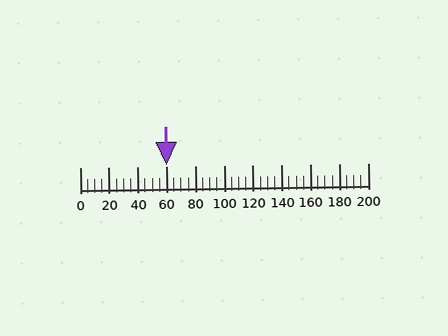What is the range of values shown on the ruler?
The ruler shows values from 0 to 200.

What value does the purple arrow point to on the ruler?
The purple arrow points to approximately 60.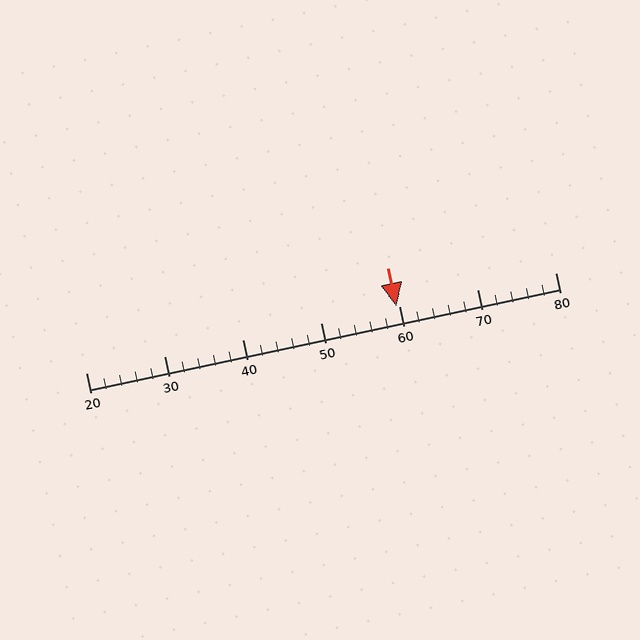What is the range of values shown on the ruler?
The ruler shows values from 20 to 80.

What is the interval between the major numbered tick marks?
The major tick marks are spaced 10 units apart.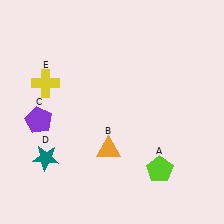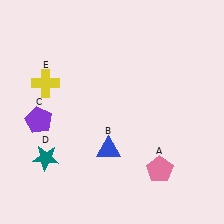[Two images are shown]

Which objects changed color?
A changed from lime to pink. B changed from orange to blue.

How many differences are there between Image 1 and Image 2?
There are 2 differences between the two images.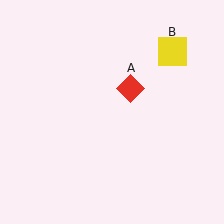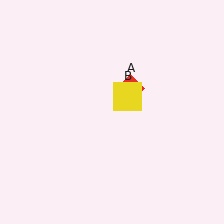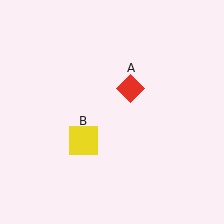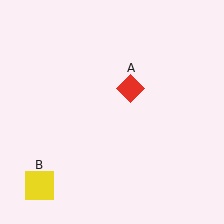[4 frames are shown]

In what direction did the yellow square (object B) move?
The yellow square (object B) moved down and to the left.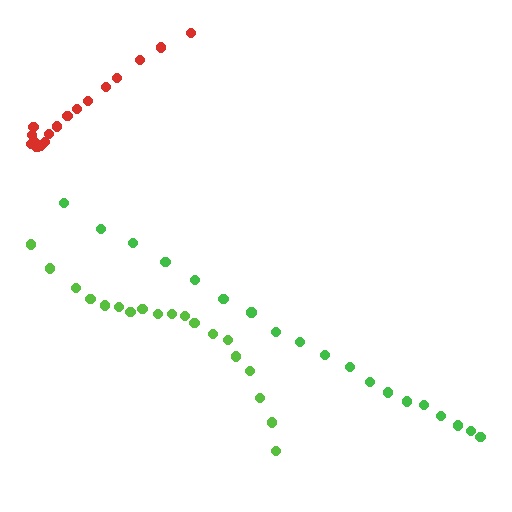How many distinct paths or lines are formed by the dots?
There are 3 distinct paths.